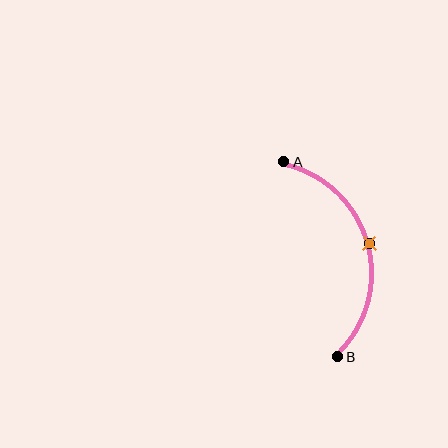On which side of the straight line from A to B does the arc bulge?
The arc bulges to the right of the straight line connecting A and B.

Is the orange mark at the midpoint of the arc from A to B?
Yes. The orange mark lies on the arc at equal arc-length from both A and B — it is the arc midpoint.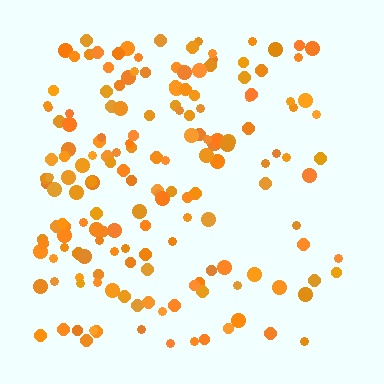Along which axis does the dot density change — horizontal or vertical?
Horizontal.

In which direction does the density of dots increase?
From right to left, with the left side densest.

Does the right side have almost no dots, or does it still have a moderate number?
Still a moderate number, just noticeably fewer than the left.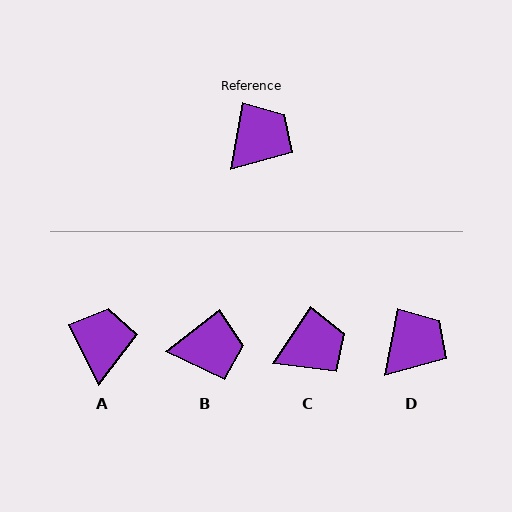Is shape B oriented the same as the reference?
No, it is off by about 42 degrees.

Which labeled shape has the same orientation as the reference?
D.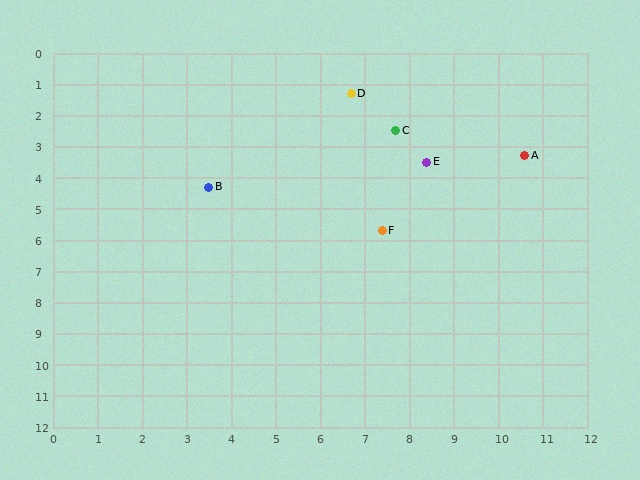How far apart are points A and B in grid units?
Points A and B are about 7.2 grid units apart.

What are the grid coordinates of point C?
Point C is at approximately (7.7, 2.5).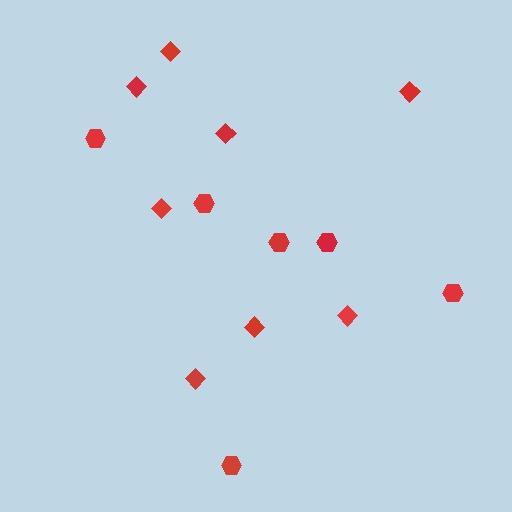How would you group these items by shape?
There are 2 groups: one group of hexagons (6) and one group of diamonds (8).